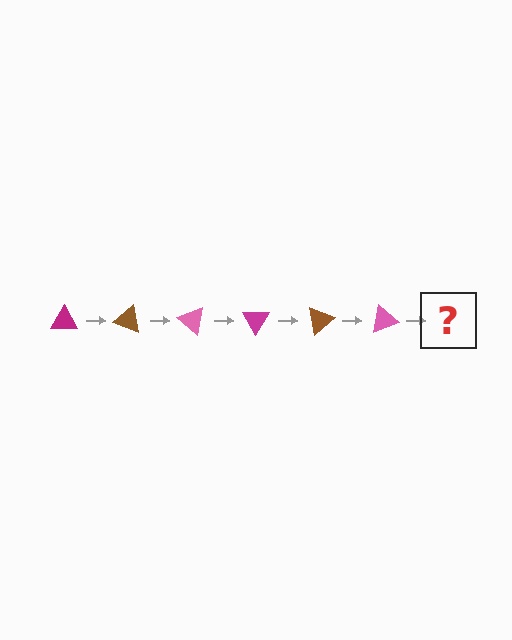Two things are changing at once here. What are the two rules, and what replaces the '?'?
The two rules are that it rotates 20 degrees each step and the color cycles through magenta, brown, and pink. The '?' should be a magenta triangle, rotated 120 degrees from the start.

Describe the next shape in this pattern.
It should be a magenta triangle, rotated 120 degrees from the start.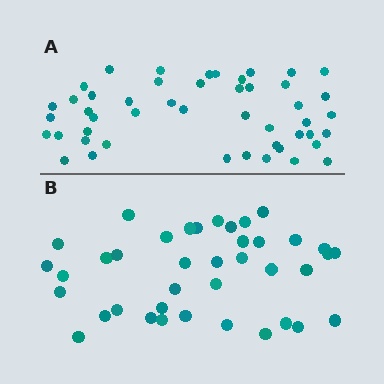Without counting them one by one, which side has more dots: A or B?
Region A (the top region) has more dots.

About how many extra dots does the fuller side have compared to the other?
Region A has roughly 8 or so more dots than region B.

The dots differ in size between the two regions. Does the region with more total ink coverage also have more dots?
No. Region B has more total ink coverage because its dots are larger, but region A actually contains more individual dots. Total area can be misleading — the number of items is what matters here.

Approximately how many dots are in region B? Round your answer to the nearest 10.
About 40 dots. (The exact count is 39, which rounds to 40.)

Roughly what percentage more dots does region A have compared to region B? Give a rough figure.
About 25% more.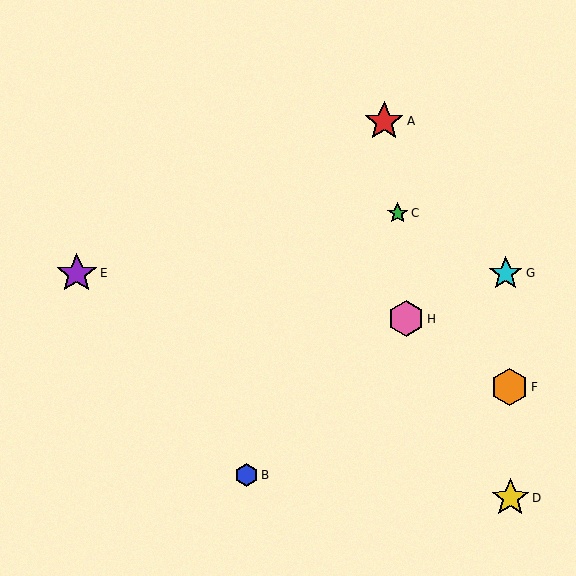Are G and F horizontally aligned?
No, G is at y≈274 and F is at y≈387.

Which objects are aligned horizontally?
Objects E, G are aligned horizontally.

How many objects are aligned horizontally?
2 objects (E, G) are aligned horizontally.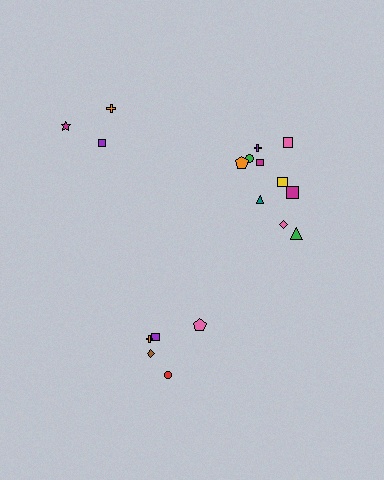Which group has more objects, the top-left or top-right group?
The top-right group.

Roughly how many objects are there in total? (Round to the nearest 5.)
Roughly 20 objects in total.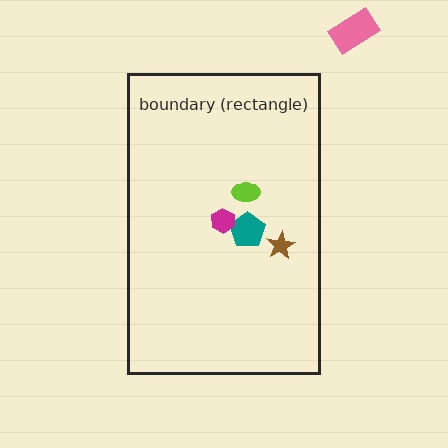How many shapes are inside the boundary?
4 inside, 1 outside.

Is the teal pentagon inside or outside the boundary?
Inside.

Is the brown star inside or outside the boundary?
Inside.